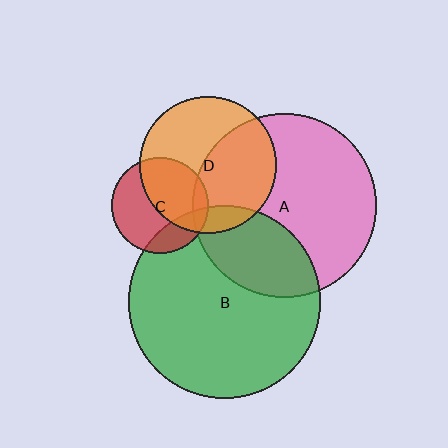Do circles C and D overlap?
Yes.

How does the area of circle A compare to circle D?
Approximately 1.8 times.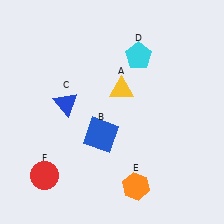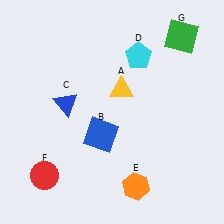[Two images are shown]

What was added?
A green square (G) was added in Image 2.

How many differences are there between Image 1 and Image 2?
There is 1 difference between the two images.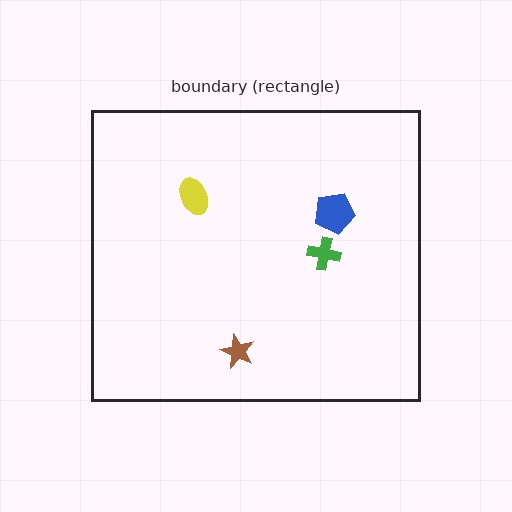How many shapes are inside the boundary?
4 inside, 0 outside.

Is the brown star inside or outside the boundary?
Inside.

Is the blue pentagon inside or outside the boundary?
Inside.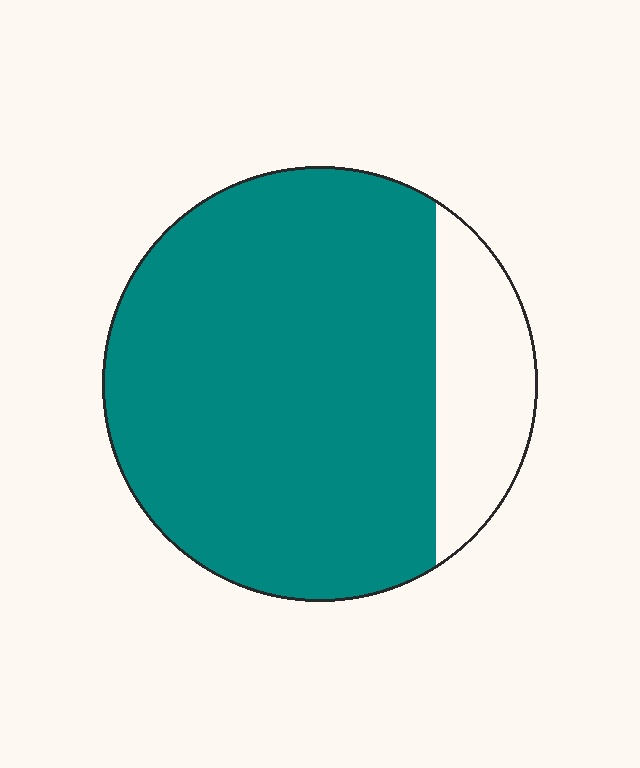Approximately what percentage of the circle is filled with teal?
Approximately 80%.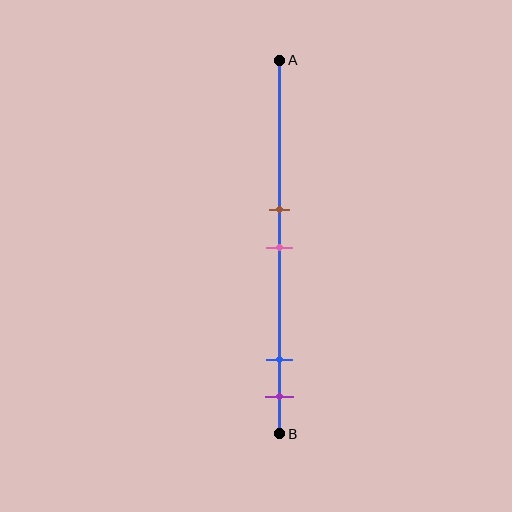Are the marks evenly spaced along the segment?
No, the marks are not evenly spaced.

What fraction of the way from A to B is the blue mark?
The blue mark is approximately 80% (0.8) of the way from A to B.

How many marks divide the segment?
There are 4 marks dividing the segment.